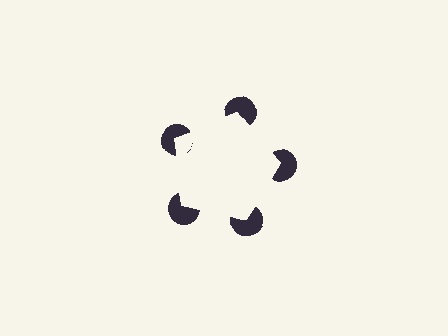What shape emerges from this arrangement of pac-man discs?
An illusory pentagon — its edges are inferred from the aligned wedge cuts in the pac-man discs, not physically drawn.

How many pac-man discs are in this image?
There are 5 — one at each vertex of the illusory pentagon.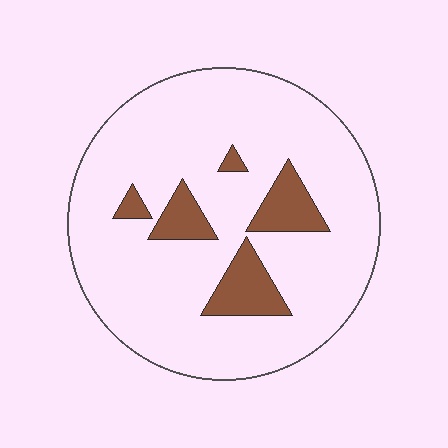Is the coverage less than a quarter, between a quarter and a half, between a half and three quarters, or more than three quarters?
Less than a quarter.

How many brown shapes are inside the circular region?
5.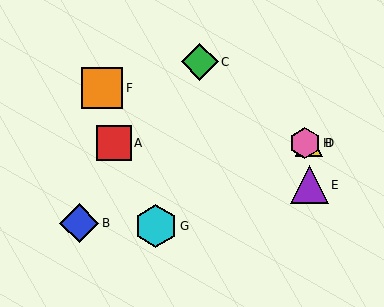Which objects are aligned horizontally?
Objects A, D, H are aligned horizontally.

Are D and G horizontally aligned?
No, D is at y≈143 and G is at y≈226.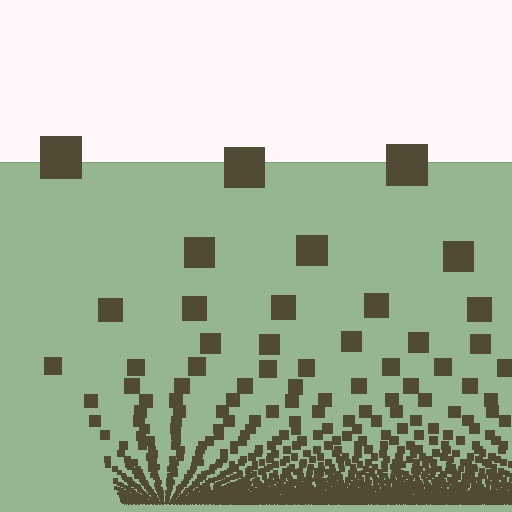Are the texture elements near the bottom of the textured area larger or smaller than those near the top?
Smaller. The gradient is inverted — elements near the bottom are smaller and denser.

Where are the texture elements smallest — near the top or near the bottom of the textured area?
Near the bottom.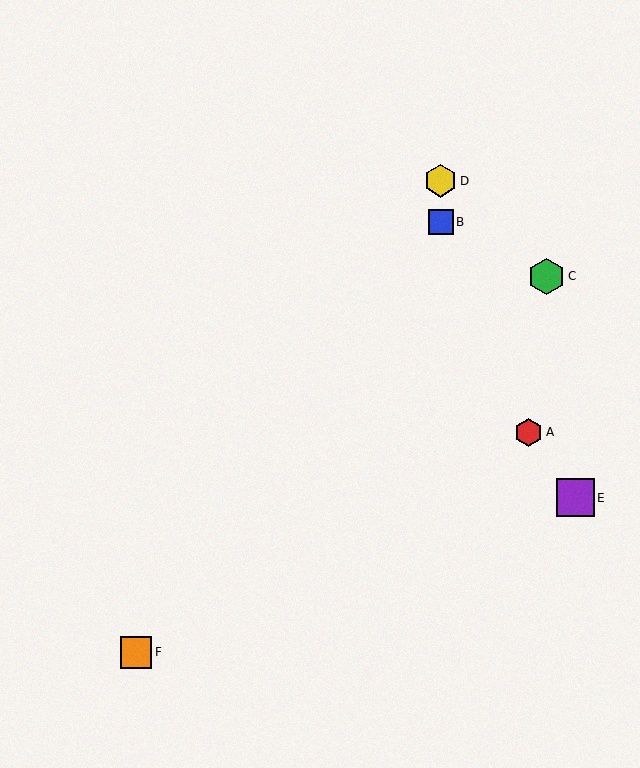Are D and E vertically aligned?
No, D is at x≈441 and E is at x≈575.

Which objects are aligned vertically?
Objects B, D are aligned vertically.